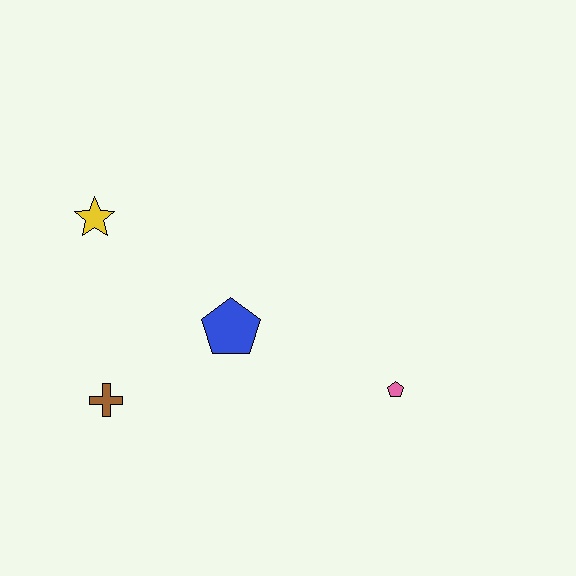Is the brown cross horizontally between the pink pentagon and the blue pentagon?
No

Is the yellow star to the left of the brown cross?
Yes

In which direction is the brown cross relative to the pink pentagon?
The brown cross is to the left of the pink pentagon.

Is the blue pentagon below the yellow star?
Yes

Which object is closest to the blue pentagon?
The brown cross is closest to the blue pentagon.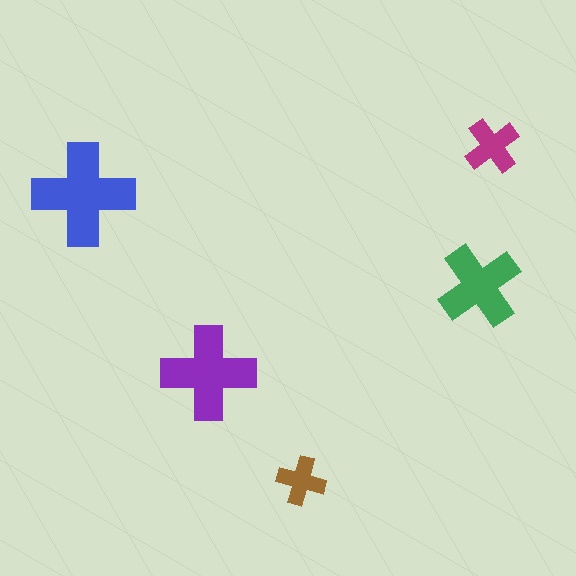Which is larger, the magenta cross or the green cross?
The green one.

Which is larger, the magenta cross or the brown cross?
The magenta one.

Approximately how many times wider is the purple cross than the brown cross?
About 2 times wider.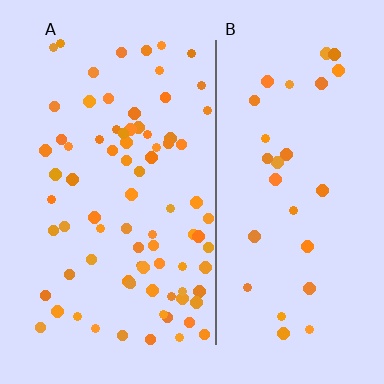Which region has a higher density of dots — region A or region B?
A (the left).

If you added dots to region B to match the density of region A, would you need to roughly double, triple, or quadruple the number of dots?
Approximately triple.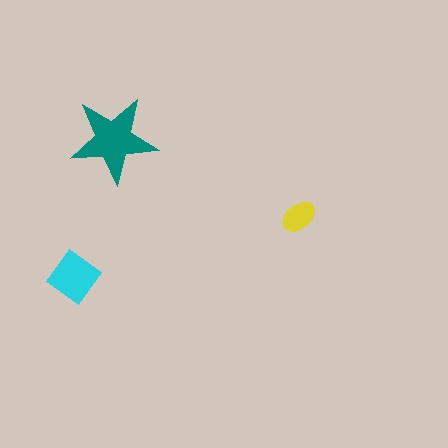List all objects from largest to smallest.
The teal star, the cyan diamond, the yellow ellipse.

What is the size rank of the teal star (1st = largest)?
1st.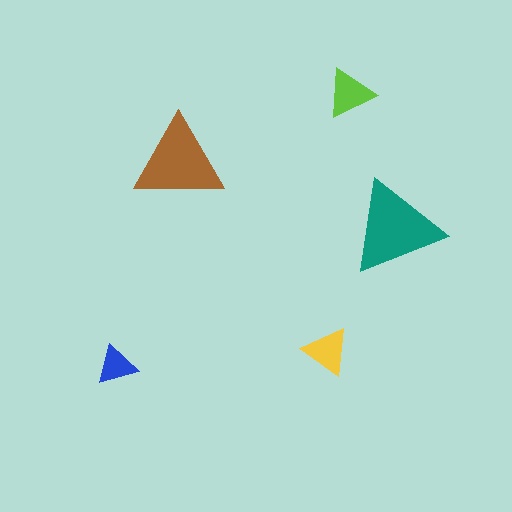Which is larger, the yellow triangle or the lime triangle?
The lime one.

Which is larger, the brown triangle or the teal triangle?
The teal one.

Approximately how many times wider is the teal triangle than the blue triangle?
About 2.5 times wider.